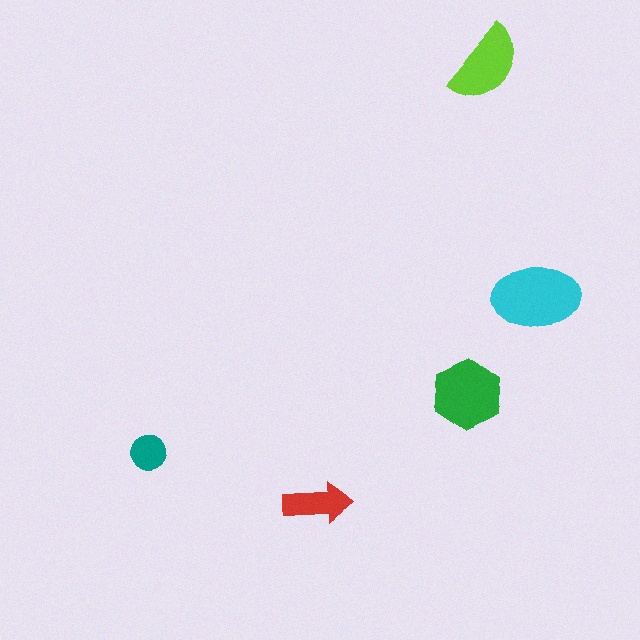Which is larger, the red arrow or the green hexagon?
The green hexagon.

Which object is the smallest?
The teal circle.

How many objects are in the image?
There are 5 objects in the image.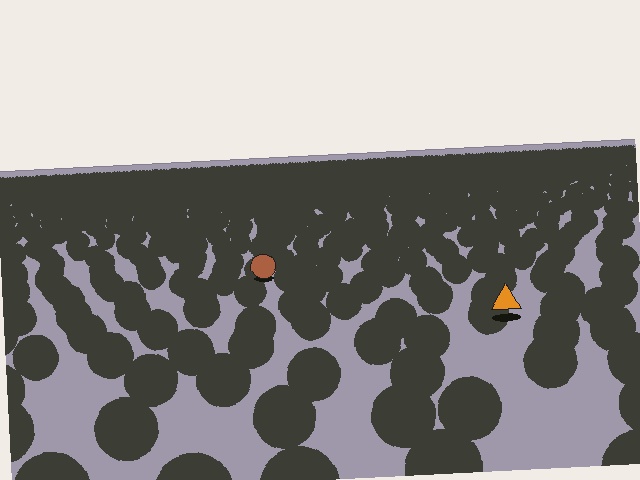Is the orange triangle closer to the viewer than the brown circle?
Yes. The orange triangle is closer — you can tell from the texture gradient: the ground texture is coarser near it.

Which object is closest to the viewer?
The orange triangle is closest. The texture marks near it are larger and more spread out.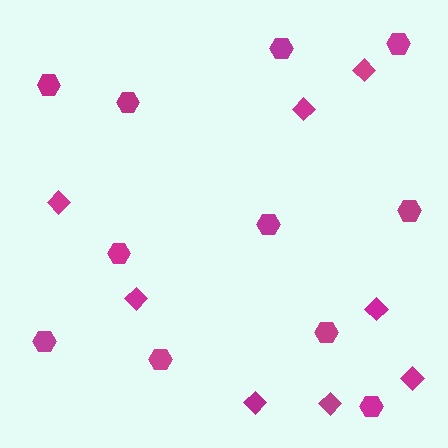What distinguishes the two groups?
There are 2 groups: one group of hexagons (11) and one group of diamonds (8).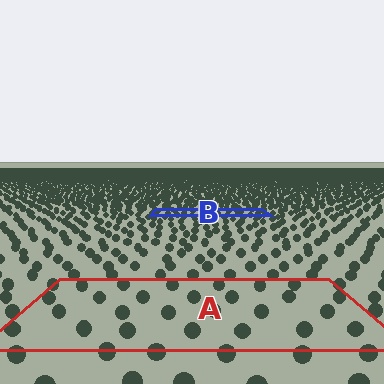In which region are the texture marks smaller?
The texture marks are smaller in region B, because it is farther away.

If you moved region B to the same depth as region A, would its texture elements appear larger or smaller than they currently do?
They would appear larger. At a closer depth, the same texture elements are projected at a bigger on-screen size.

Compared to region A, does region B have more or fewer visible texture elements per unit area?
Region B has more texture elements per unit area — they are packed more densely because it is farther away.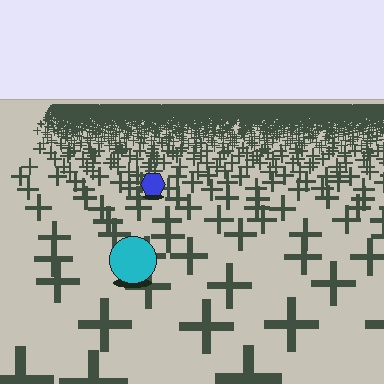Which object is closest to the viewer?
The cyan circle is closest. The texture marks near it are larger and more spread out.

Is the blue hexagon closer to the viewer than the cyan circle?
No. The cyan circle is closer — you can tell from the texture gradient: the ground texture is coarser near it.